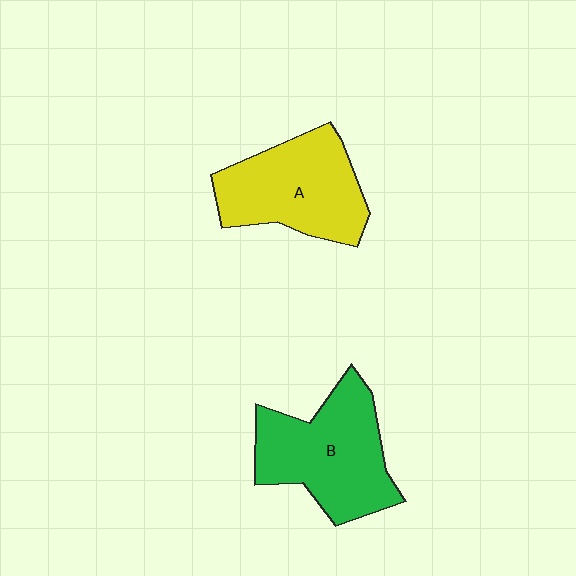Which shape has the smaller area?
Shape A (yellow).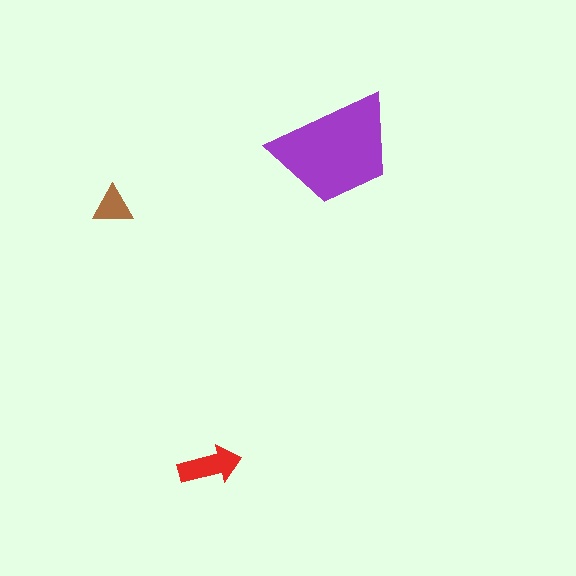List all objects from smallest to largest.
The brown triangle, the red arrow, the purple trapezoid.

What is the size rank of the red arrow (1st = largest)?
2nd.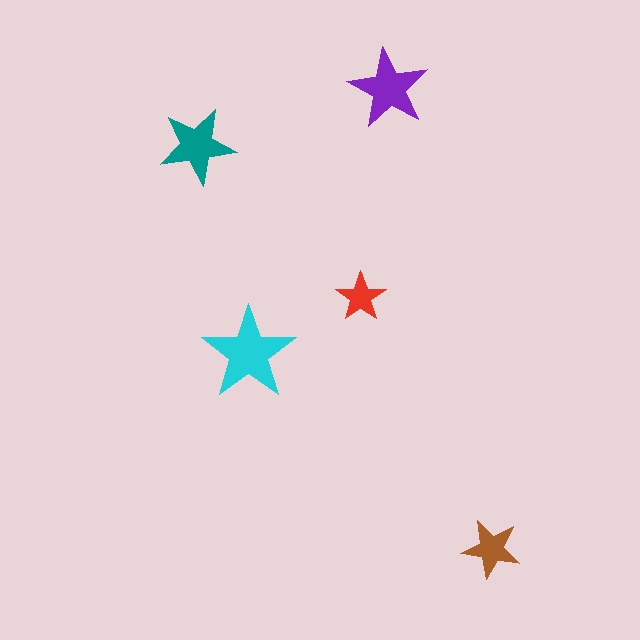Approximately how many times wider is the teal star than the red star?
About 1.5 times wider.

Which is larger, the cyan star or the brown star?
The cyan one.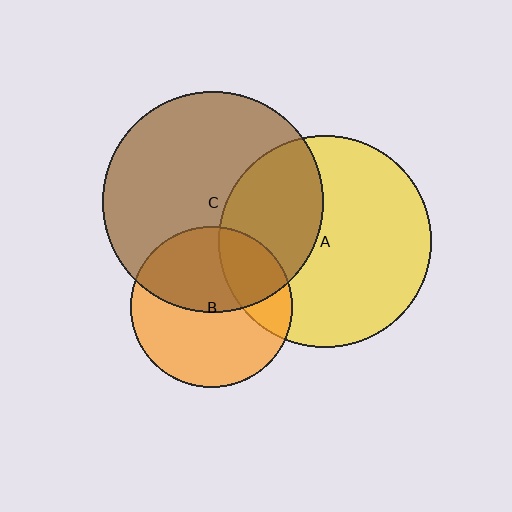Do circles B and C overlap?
Yes.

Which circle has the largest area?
Circle C (brown).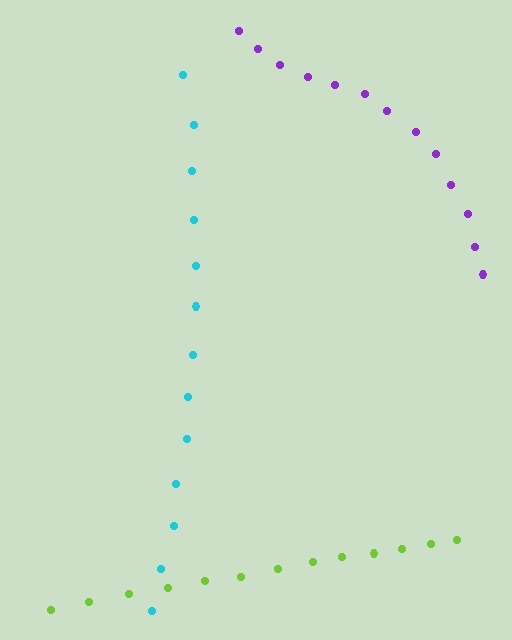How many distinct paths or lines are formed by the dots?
There are 3 distinct paths.